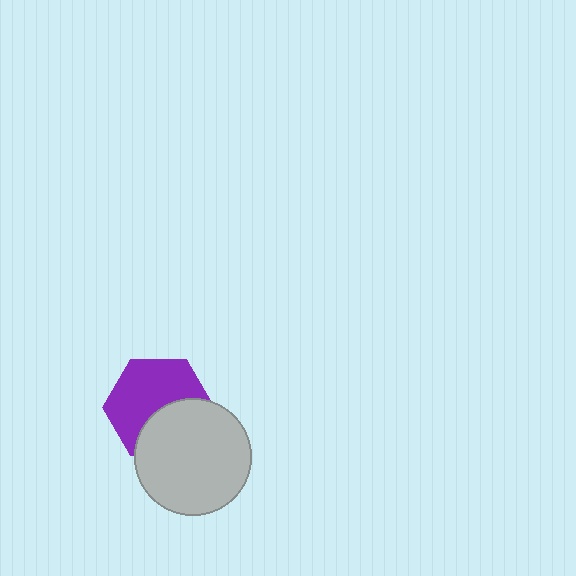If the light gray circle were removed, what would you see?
You would see the complete purple hexagon.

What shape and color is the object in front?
The object in front is a light gray circle.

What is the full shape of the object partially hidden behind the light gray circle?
The partially hidden object is a purple hexagon.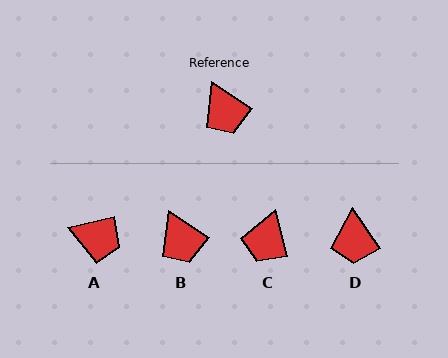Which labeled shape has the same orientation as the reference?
B.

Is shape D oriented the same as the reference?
No, it is off by about 22 degrees.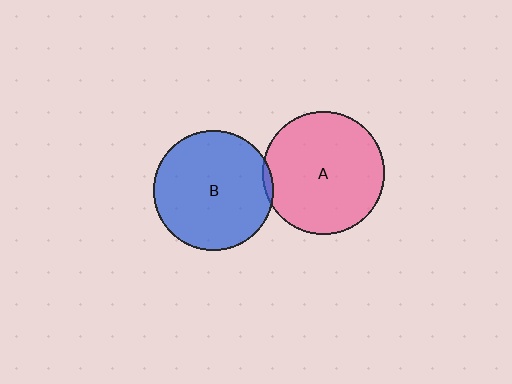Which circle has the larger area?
Circle A (pink).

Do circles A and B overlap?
Yes.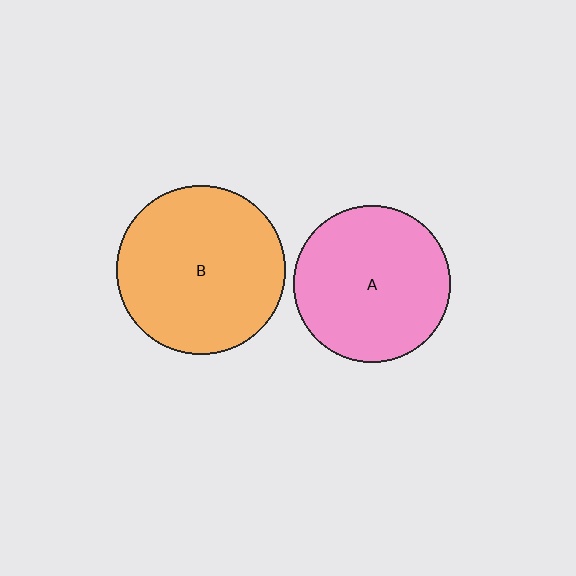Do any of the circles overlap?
No, none of the circles overlap.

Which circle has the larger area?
Circle B (orange).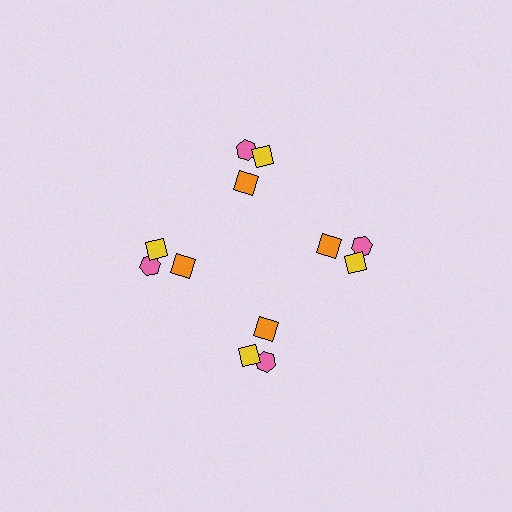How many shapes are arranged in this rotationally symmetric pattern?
There are 12 shapes, arranged in 4 groups of 3.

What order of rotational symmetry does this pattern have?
This pattern has 4-fold rotational symmetry.